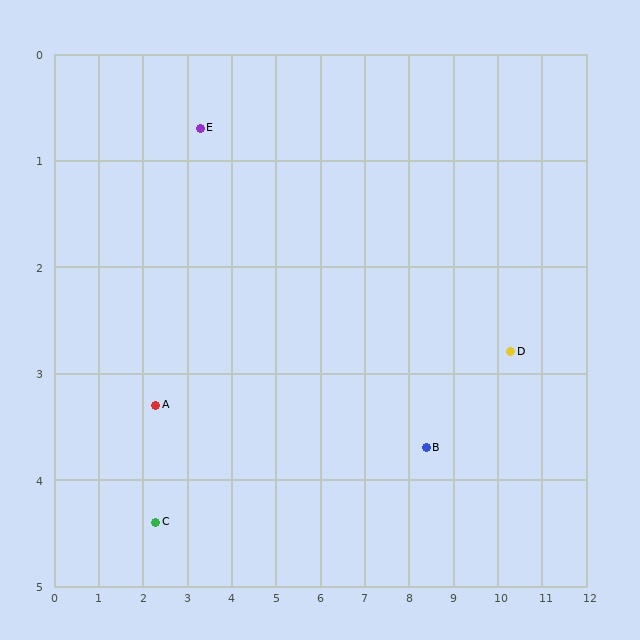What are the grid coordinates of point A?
Point A is at approximately (2.3, 3.3).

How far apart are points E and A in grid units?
Points E and A are about 2.8 grid units apart.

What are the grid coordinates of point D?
Point D is at approximately (10.3, 2.8).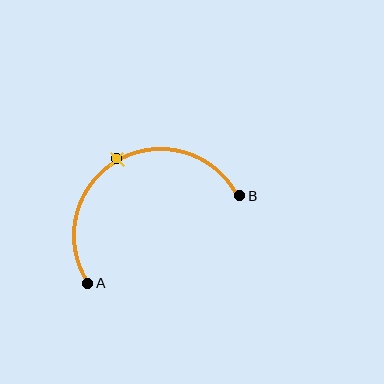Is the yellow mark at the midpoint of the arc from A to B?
Yes. The yellow mark lies on the arc at equal arc-length from both A and B — it is the arc midpoint.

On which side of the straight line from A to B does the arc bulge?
The arc bulges above the straight line connecting A and B.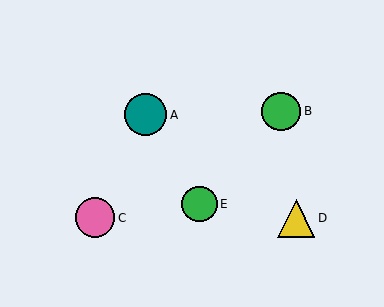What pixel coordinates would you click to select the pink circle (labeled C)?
Click at (95, 218) to select the pink circle C.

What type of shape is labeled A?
Shape A is a teal circle.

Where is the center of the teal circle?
The center of the teal circle is at (146, 115).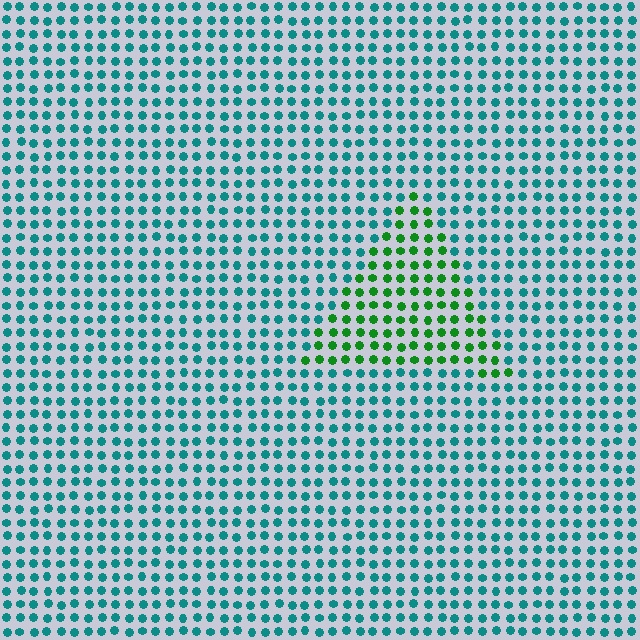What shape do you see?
I see a triangle.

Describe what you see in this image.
The image is filled with small teal elements in a uniform arrangement. A triangle-shaped region is visible where the elements are tinted to a slightly different hue, forming a subtle color boundary.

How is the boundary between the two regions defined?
The boundary is defined purely by a slight shift in hue (about 51 degrees). Spacing, size, and orientation are identical on both sides.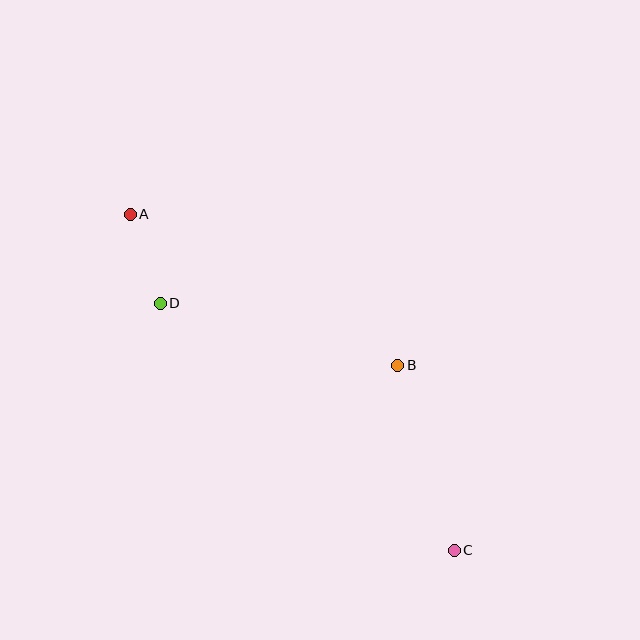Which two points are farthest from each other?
Points A and C are farthest from each other.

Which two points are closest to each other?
Points A and D are closest to each other.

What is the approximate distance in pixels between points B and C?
The distance between B and C is approximately 193 pixels.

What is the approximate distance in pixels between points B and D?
The distance between B and D is approximately 246 pixels.